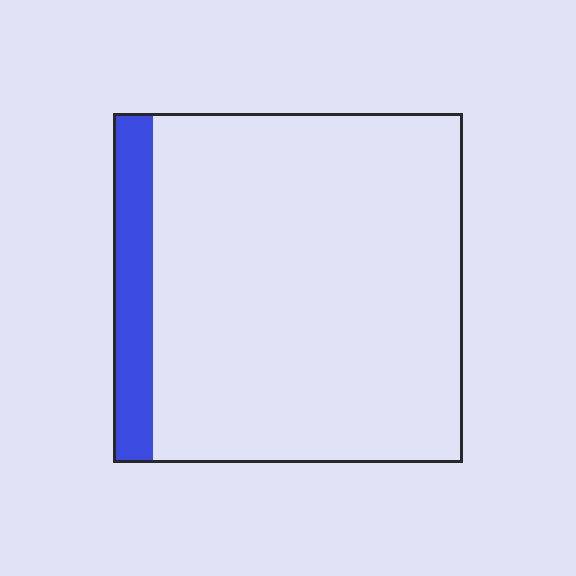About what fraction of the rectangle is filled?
About one eighth (1/8).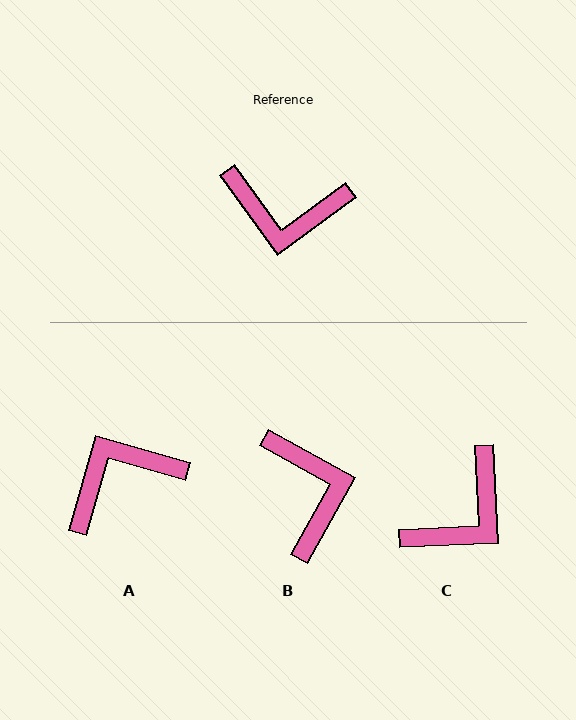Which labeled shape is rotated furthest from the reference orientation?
A, about 142 degrees away.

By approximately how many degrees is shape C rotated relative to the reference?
Approximately 57 degrees counter-clockwise.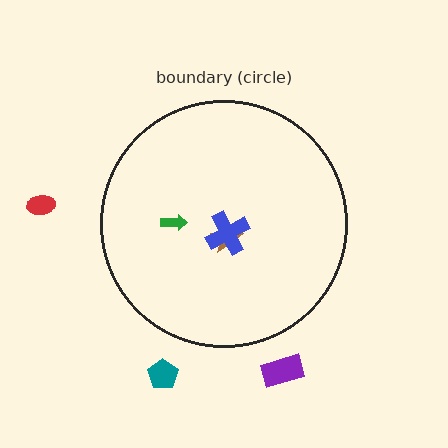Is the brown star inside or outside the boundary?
Inside.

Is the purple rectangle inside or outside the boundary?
Outside.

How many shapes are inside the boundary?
3 inside, 3 outside.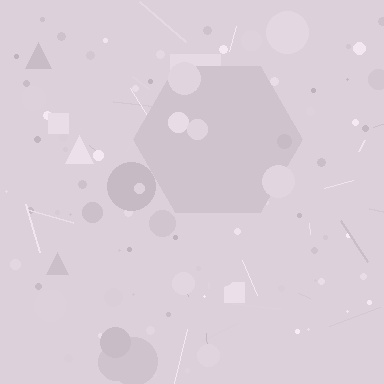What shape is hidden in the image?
A hexagon is hidden in the image.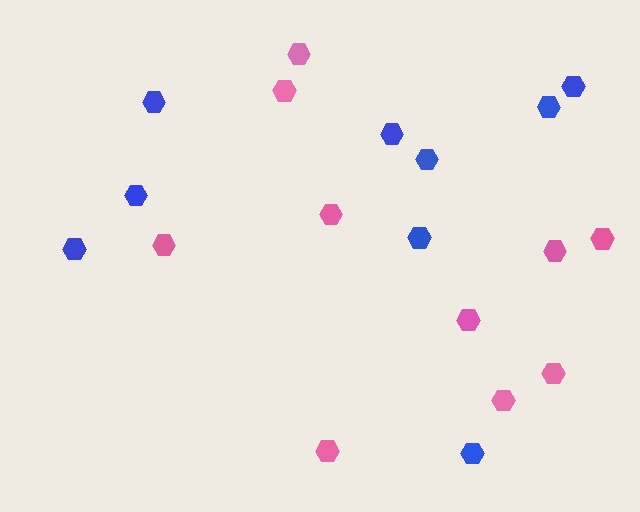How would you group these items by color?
There are 2 groups: one group of blue hexagons (9) and one group of pink hexagons (10).